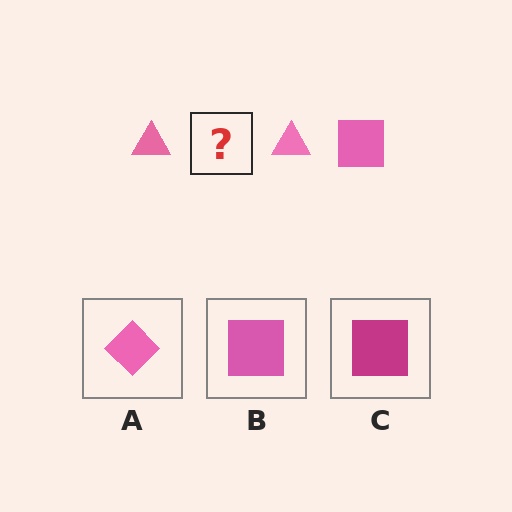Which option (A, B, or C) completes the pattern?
B.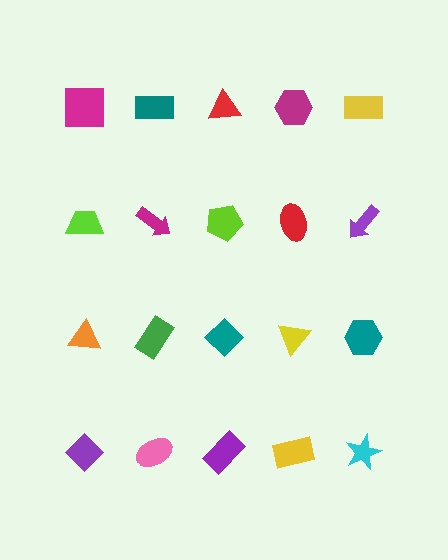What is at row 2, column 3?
A lime pentagon.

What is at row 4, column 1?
A purple diamond.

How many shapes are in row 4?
5 shapes.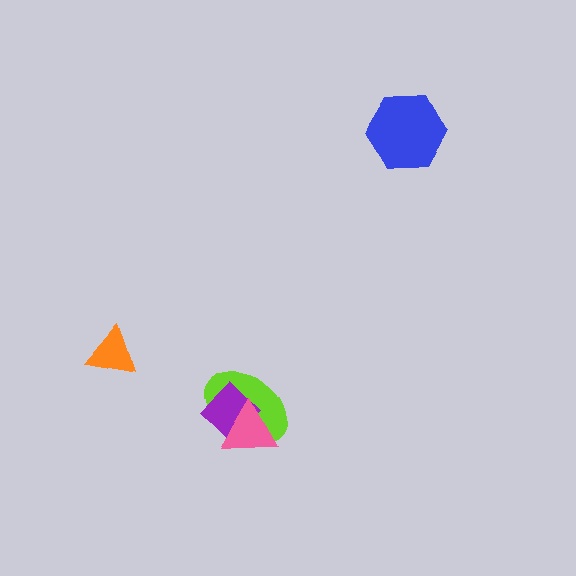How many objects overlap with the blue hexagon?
0 objects overlap with the blue hexagon.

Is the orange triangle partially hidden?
No, no other shape covers it.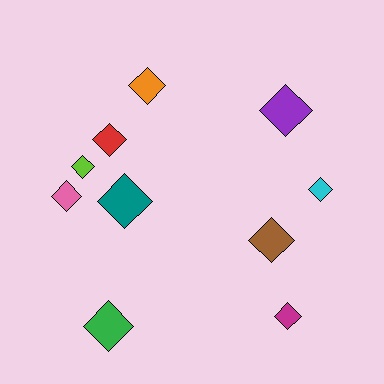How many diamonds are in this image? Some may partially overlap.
There are 10 diamonds.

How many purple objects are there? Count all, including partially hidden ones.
There is 1 purple object.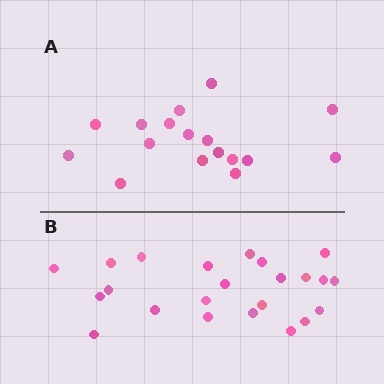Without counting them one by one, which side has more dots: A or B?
Region B (the bottom region) has more dots.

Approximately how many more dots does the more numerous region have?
Region B has about 6 more dots than region A.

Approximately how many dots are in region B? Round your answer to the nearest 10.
About 20 dots. (The exact count is 23, which rounds to 20.)